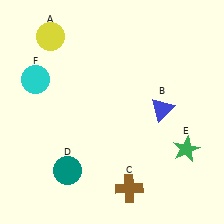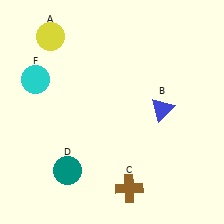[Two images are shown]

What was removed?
The green star (E) was removed in Image 2.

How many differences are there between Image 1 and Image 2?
There is 1 difference between the two images.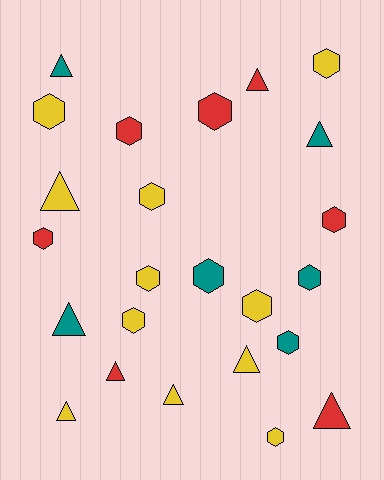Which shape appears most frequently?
Hexagon, with 14 objects.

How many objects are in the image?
There are 24 objects.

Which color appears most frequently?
Yellow, with 11 objects.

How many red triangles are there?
There are 3 red triangles.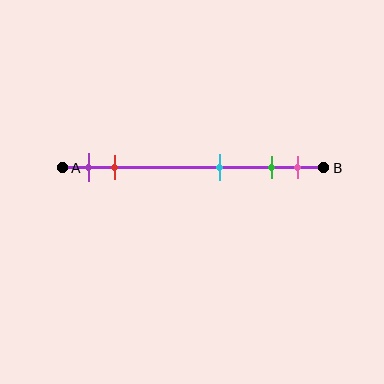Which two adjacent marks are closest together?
The green and pink marks are the closest adjacent pair.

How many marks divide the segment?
There are 5 marks dividing the segment.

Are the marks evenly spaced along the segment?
No, the marks are not evenly spaced.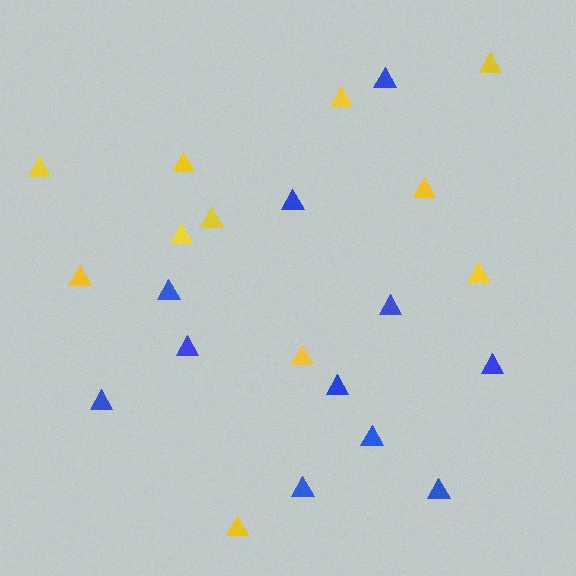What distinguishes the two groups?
There are 2 groups: one group of yellow triangles (11) and one group of blue triangles (11).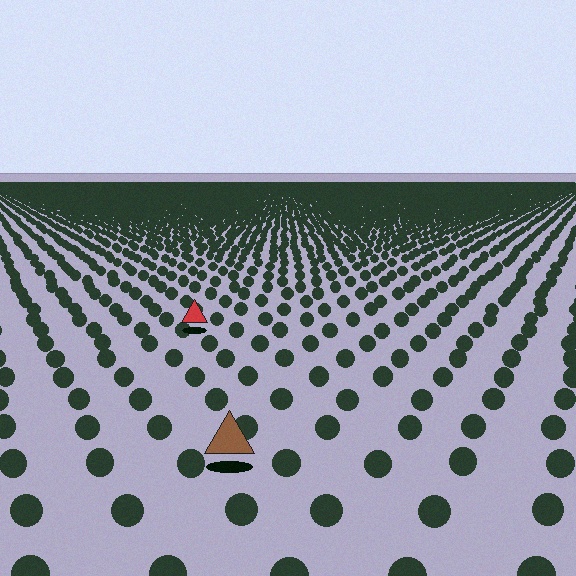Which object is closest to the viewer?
The brown triangle is closest. The texture marks near it are larger and more spread out.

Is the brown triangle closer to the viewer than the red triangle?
Yes. The brown triangle is closer — you can tell from the texture gradient: the ground texture is coarser near it.